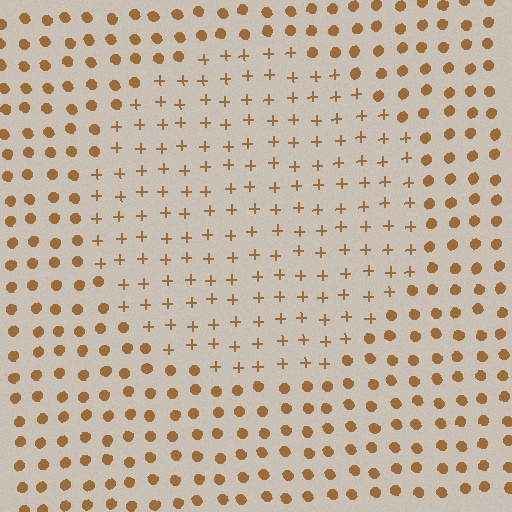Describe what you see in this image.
The image is filled with small brown elements arranged in a uniform grid. A circle-shaped region contains plus signs, while the surrounding area contains circles. The boundary is defined purely by the change in element shape.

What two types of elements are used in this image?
The image uses plus signs inside the circle region and circles outside it.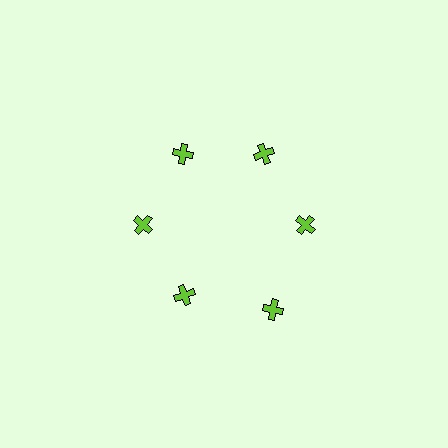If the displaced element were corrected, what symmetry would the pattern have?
It would have 6-fold rotational symmetry — the pattern would map onto itself every 60 degrees.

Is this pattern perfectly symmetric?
No. The 6 lime crosses are arranged in a ring, but one element near the 5 o'clock position is pushed outward from the center, breaking the 6-fold rotational symmetry.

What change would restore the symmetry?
The symmetry would be restored by moving it inward, back onto the ring so that all 6 crosses sit at equal angles and equal distance from the center.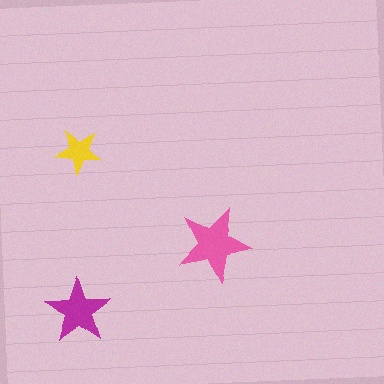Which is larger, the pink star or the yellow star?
The pink one.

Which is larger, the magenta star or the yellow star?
The magenta one.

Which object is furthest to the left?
The magenta star is leftmost.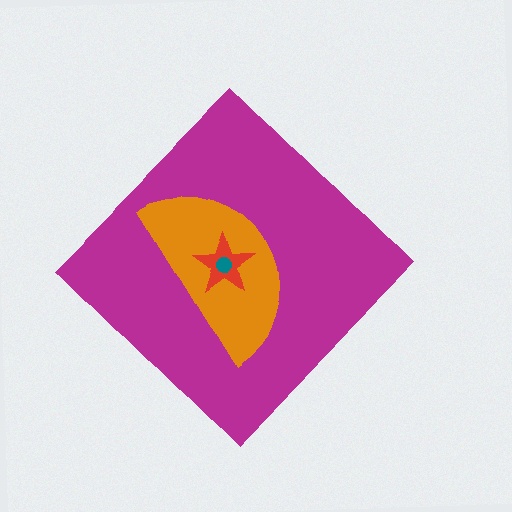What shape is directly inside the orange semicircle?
The red star.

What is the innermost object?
The teal circle.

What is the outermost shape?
The magenta diamond.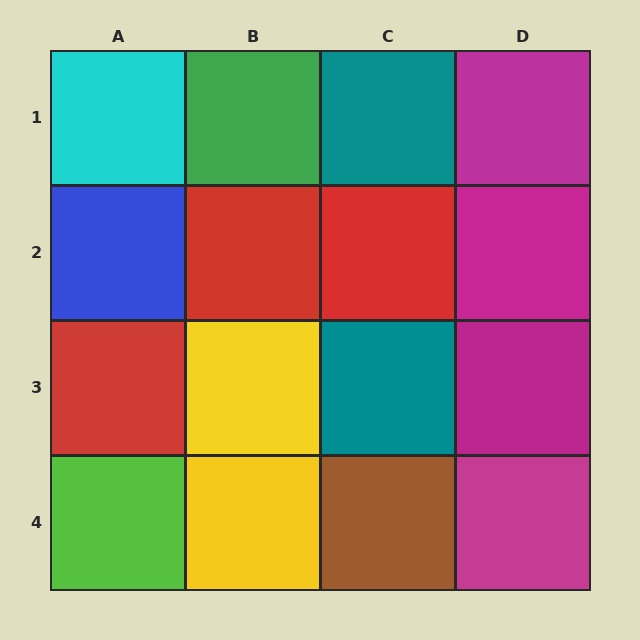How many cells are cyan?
1 cell is cyan.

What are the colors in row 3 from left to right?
Red, yellow, teal, magenta.